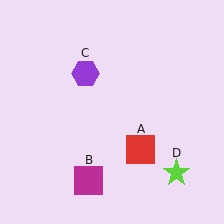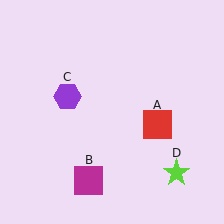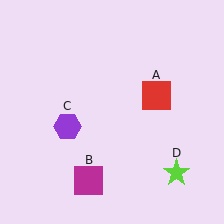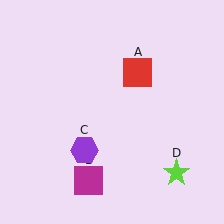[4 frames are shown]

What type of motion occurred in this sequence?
The red square (object A), purple hexagon (object C) rotated counterclockwise around the center of the scene.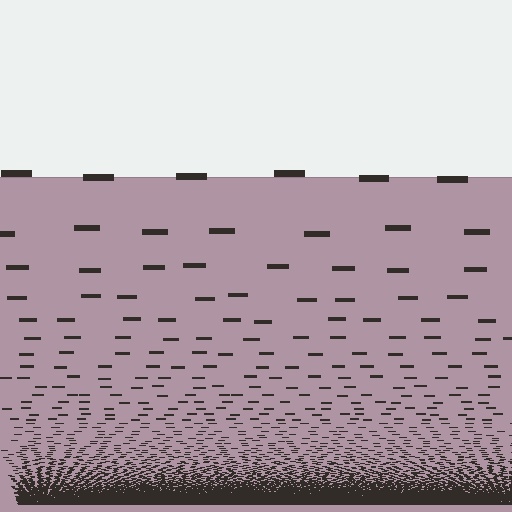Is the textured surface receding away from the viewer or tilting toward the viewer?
The surface appears to tilt toward the viewer. Texture elements get larger and sparser toward the top.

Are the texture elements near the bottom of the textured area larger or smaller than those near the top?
Smaller. The gradient is inverted — elements near the bottom are smaller and denser.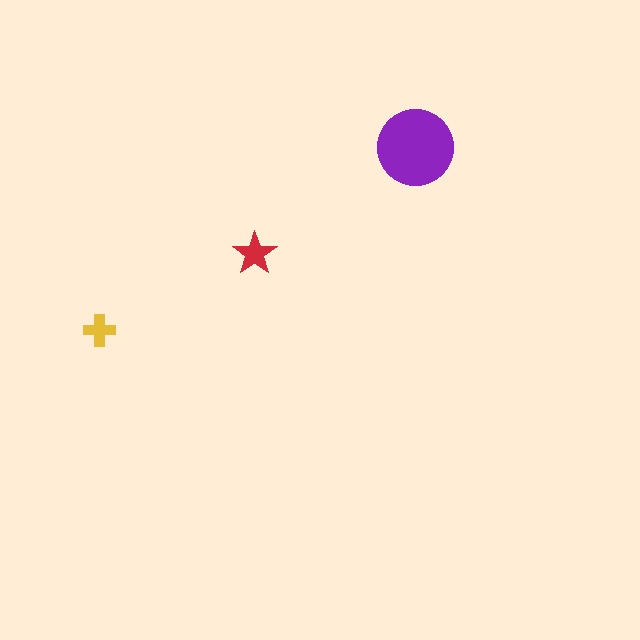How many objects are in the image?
There are 3 objects in the image.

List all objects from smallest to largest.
The yellow cross, the red star, the purple circle.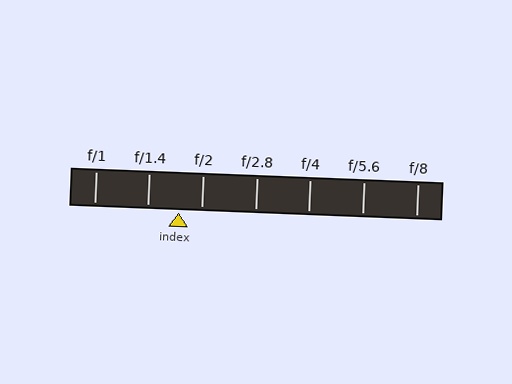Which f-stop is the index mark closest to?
The index mark is closest to f/2.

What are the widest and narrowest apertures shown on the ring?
The widest aperture shown is f/1 and the narrowest is f/8.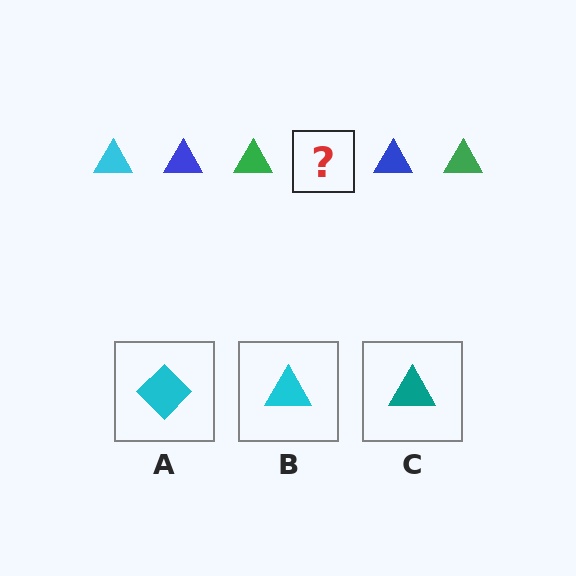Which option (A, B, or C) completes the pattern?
B.